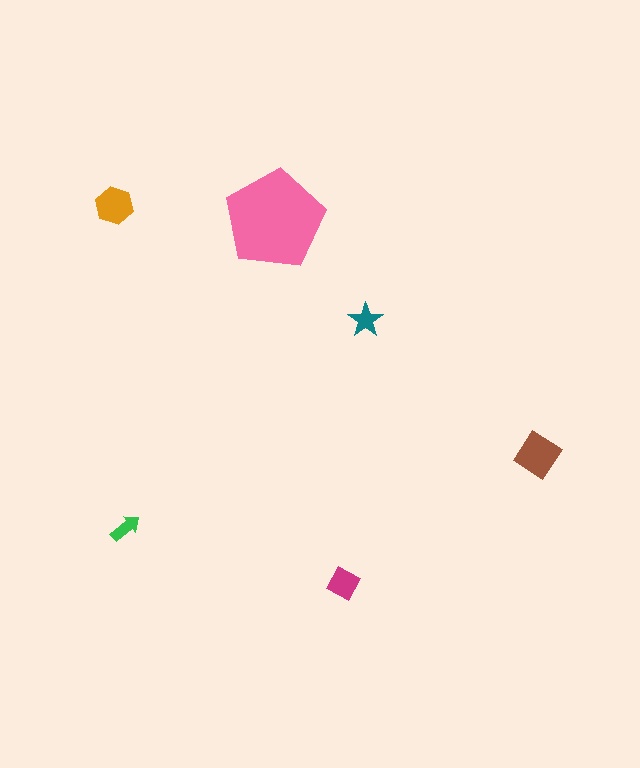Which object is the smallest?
The green arrow.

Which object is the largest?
The pink pentagon.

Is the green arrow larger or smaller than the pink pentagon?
Smaller.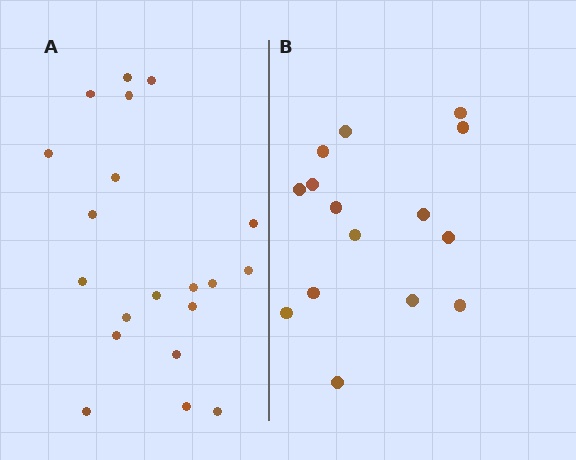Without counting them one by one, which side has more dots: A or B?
Region A (the left region) has more dots.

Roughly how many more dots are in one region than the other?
Region A has about 5 more dots than region B.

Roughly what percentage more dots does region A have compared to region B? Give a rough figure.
About 35% more.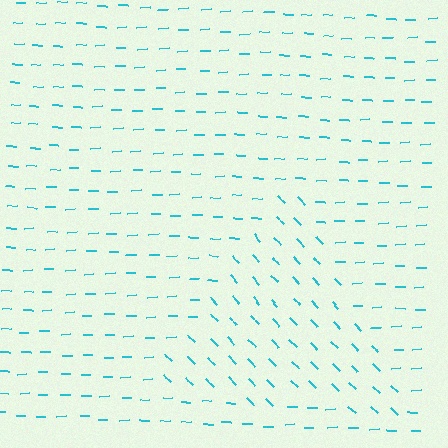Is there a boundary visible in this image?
Yes, there is a texture boundary formed by a change in line orientation.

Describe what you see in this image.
The image is filled with small cyan line segments. A triangle region in the image has lines oriented differently from the surrounding lines, creating a visible texture boundary.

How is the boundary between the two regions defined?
The boundary is defined purely by a change in line orientation (approximately 45 degrees difference). All lines are the same color and thickness.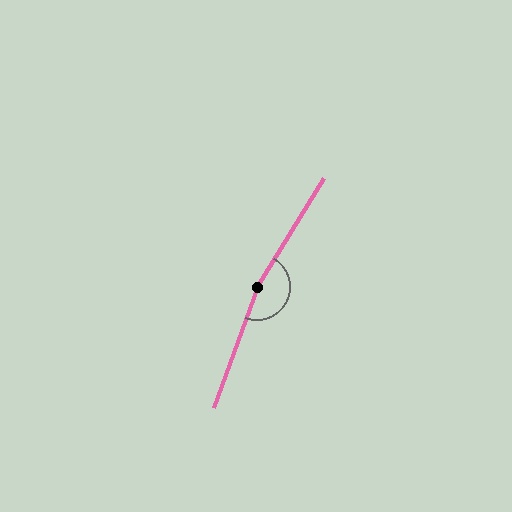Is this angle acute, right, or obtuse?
It is obtuse.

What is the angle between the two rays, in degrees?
Approximately 168 degrees.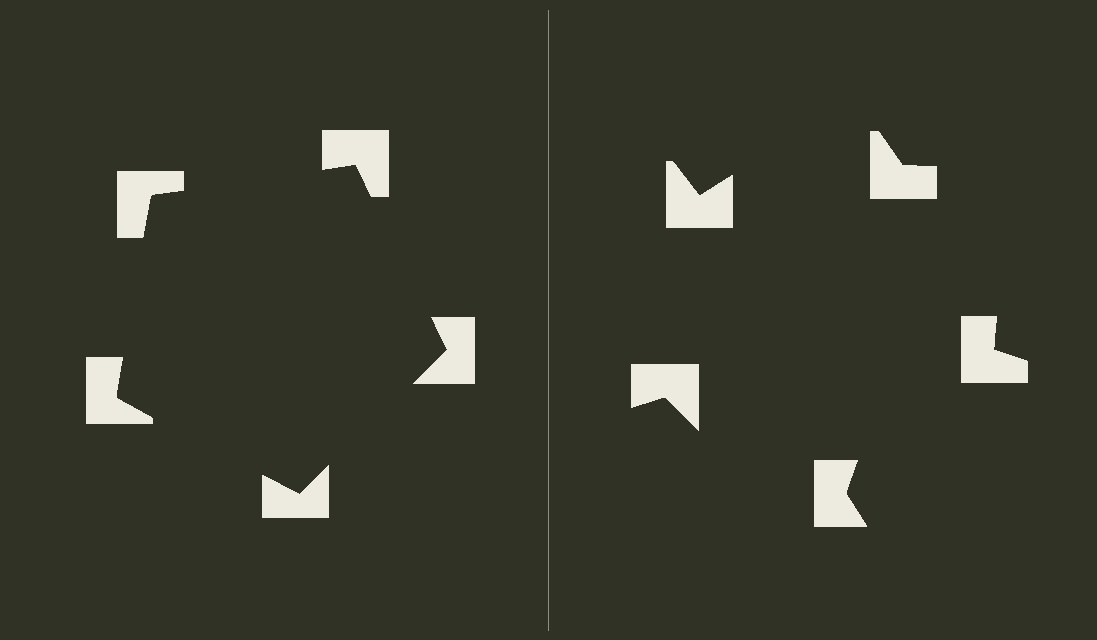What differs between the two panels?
The notched squares are positioned identically on both sides; only the wedge orientations differ. On the left they align to a pentagon; on the right they are misaligned.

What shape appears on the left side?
An illusory pentagon.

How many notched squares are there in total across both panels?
10 — 5 on each side.